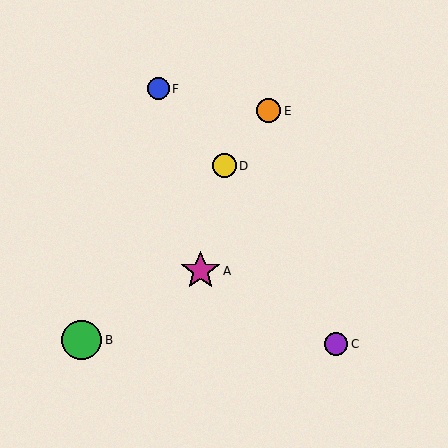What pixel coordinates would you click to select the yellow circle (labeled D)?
Click at (224, 166) to select the yellow circle D.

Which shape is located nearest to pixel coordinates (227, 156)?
The yellow circle (labeled D) at (224, 166) is nearest to that location.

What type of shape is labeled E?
Shape E is an orange circle.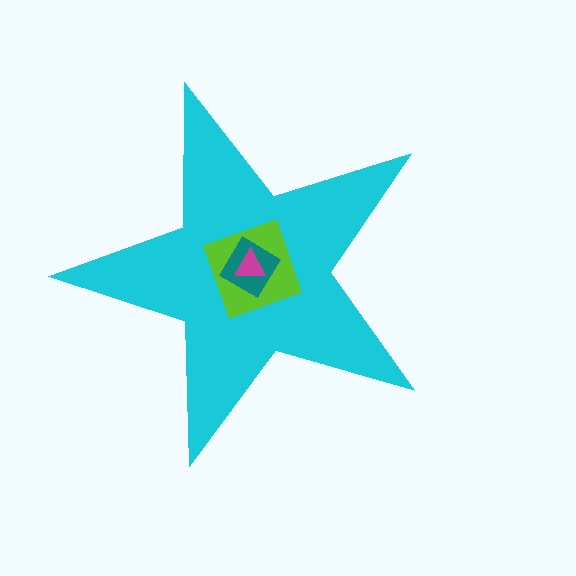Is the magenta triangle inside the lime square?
Yes.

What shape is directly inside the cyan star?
The lime square.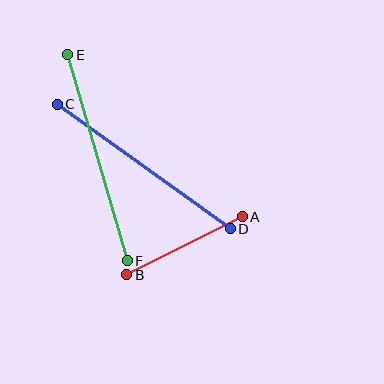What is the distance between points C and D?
The distance is approximately 213 pixels.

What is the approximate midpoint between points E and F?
The midpoint is at approximately (97, 158) pixels.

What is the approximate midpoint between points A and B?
The midpoint is at approximately (184, 246) pixels.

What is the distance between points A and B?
The distance is approximately 129 pixels.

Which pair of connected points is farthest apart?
Points E and F are farthest apart.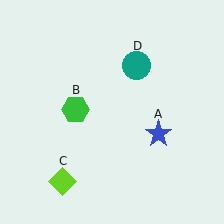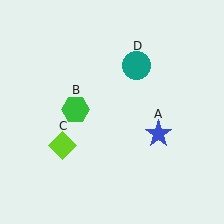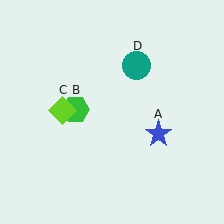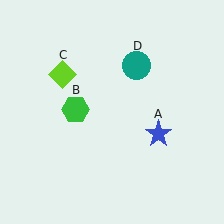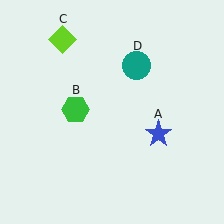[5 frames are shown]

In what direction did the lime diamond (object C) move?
The lime diamond (object C) moved up.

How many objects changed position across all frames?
1 object changed position: lime diamond (object C).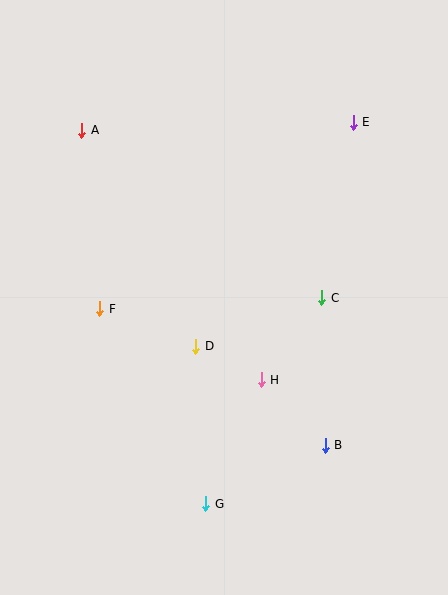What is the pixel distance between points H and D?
The distance between H and D is 74 pixels.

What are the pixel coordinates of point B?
Point B is at (325, 445).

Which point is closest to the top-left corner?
Point A is closest to the top-left corner.